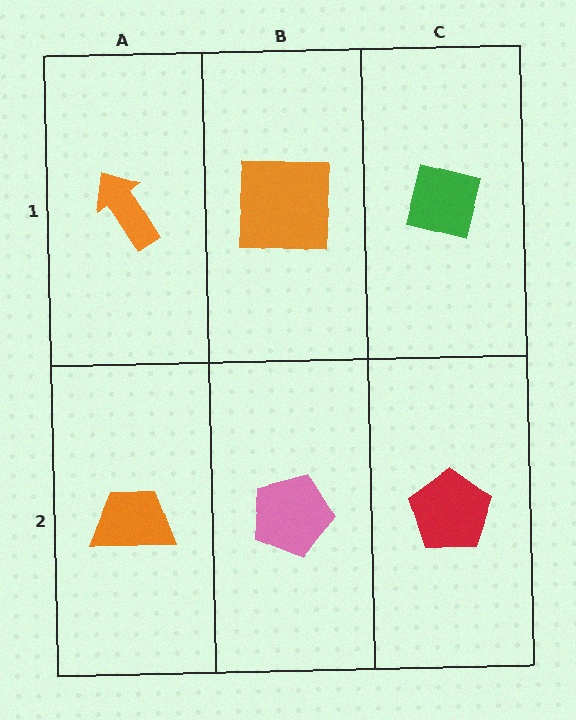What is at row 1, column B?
An orange square.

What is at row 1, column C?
A green square.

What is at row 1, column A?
An orange arrow.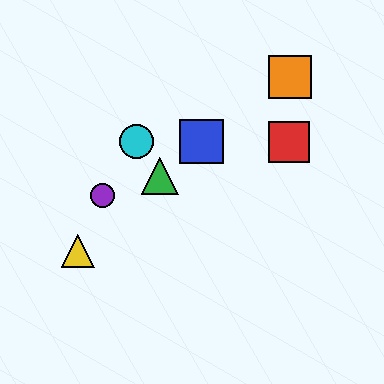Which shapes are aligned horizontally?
The red square, the blue square, the cyan circle are aligned horizontally.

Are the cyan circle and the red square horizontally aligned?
Yes, both are at y≈142.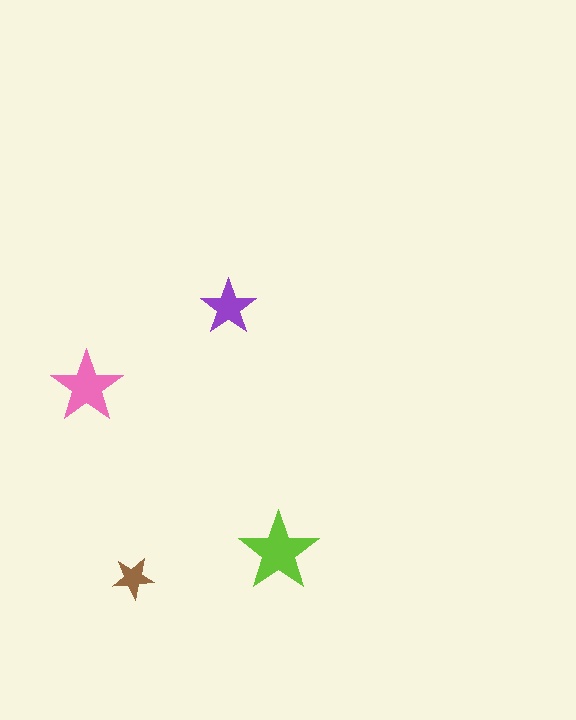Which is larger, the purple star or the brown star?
The purple one.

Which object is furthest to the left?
The pink star is leftmost.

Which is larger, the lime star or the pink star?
The lime one.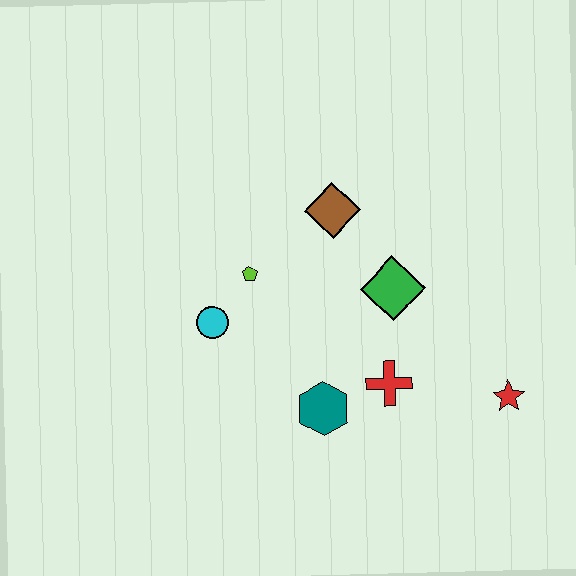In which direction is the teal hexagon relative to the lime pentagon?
The teal hexagon is below the lime pentagon.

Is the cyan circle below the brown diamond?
Yes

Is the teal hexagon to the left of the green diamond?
Yes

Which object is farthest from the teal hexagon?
The brown diamond is farthest from the teal hexagon.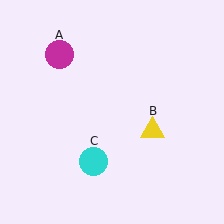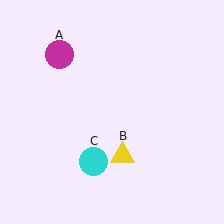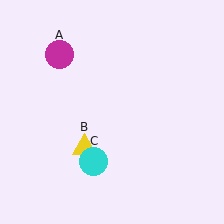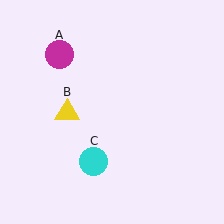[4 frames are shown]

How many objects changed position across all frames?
1 object changed position: yellow triangle (object B).